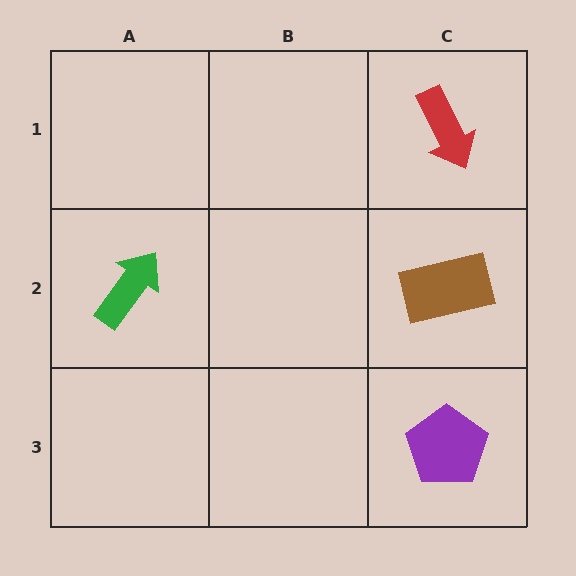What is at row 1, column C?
A red arrow.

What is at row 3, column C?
A purple pentagon.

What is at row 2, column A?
A green arrow.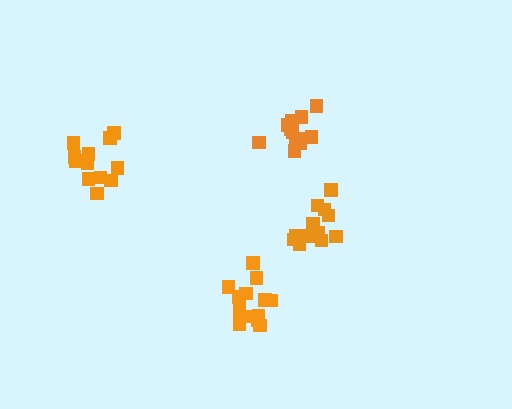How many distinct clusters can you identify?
There are 4 distinct clusters.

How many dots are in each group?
Group 1: 14 dots, Group 2: 13 dots, Group 3: 12 dots, Group 4: 12 dots (51 total).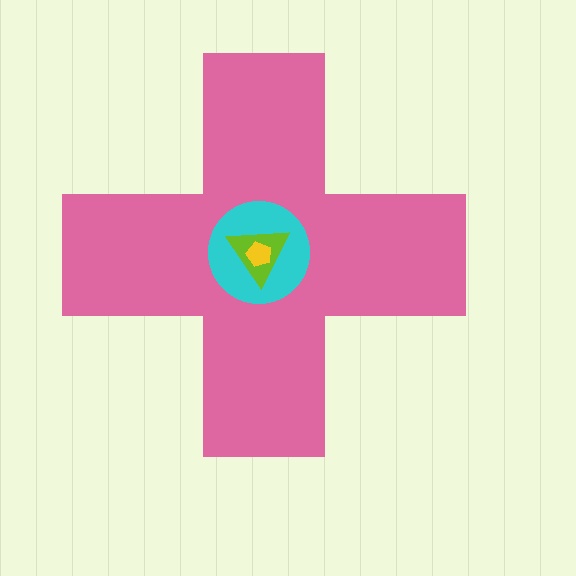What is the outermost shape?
The pink cross.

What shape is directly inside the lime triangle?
The yellow pentagon.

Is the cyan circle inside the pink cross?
Yes.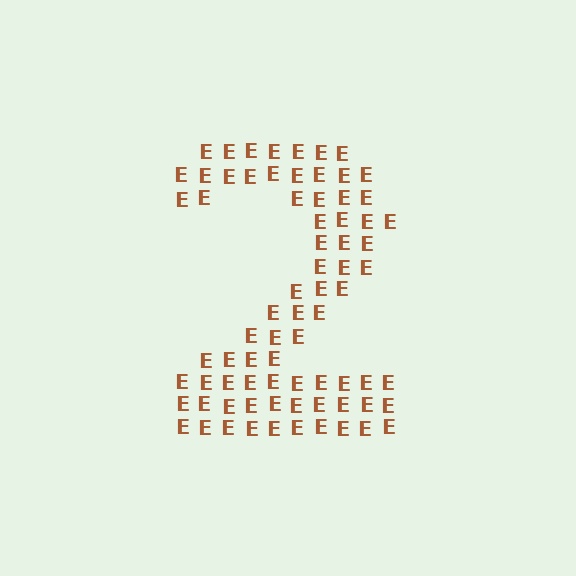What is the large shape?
The large shape is the digit 2.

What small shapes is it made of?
It is made of small letter E's.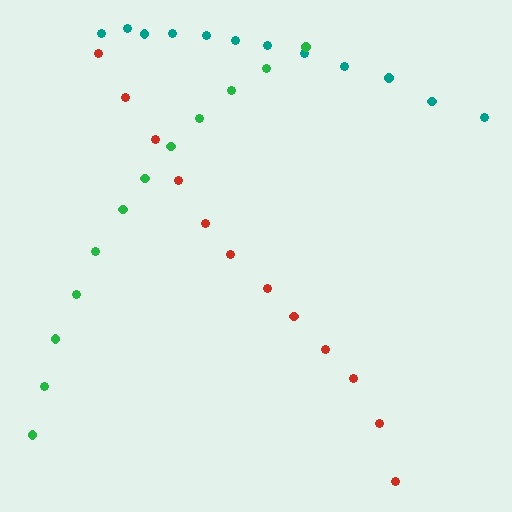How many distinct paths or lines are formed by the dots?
There are 3 distinct paths.